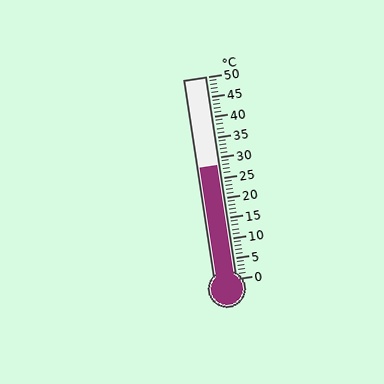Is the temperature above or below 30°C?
The temperature is below 30°C.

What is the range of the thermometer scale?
The thermometer scale ranges from 0°C to 50°C.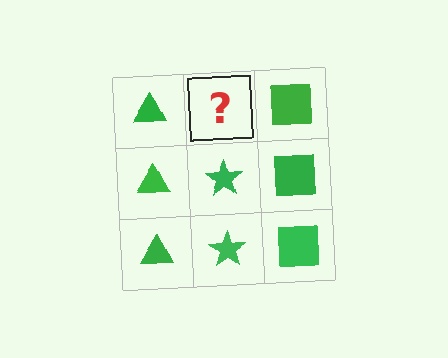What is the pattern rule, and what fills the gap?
The rule is that each column has a consistent shape. The gap should be filled with a green star.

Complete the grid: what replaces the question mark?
The question mark should be replaced with a green star.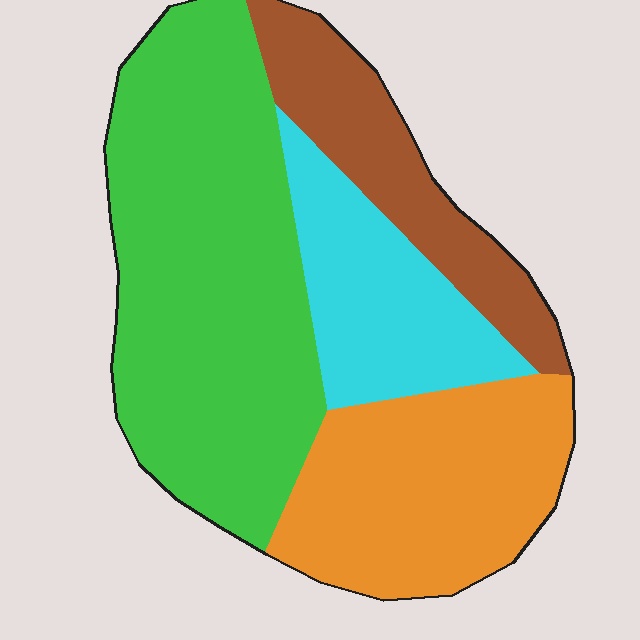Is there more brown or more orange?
Orange.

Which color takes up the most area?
Green, at roughly 45%.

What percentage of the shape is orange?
Orange covers about 25% of the shape.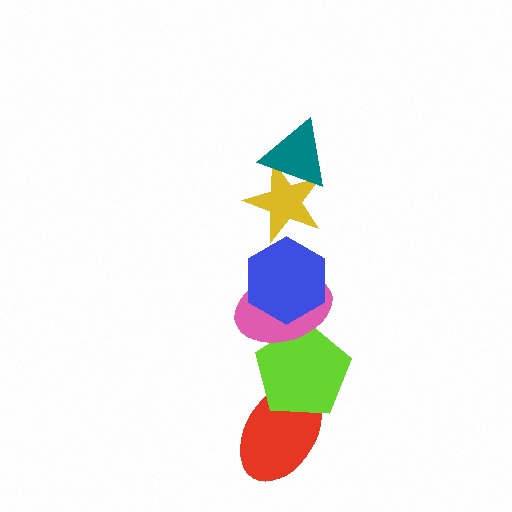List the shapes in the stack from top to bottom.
From top to bottom: the teal triangle, the yellow star, the blue hexagon, the pink ellipse, the lime pentagon, the red ellipse.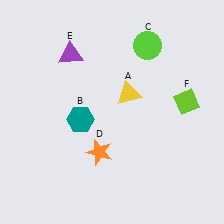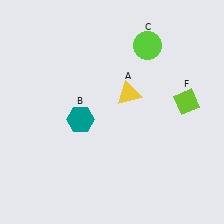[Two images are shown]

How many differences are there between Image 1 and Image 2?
There are 2 differences between the two images.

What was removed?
The purple triangle (E), the orange star (D) were removed in Image 2.